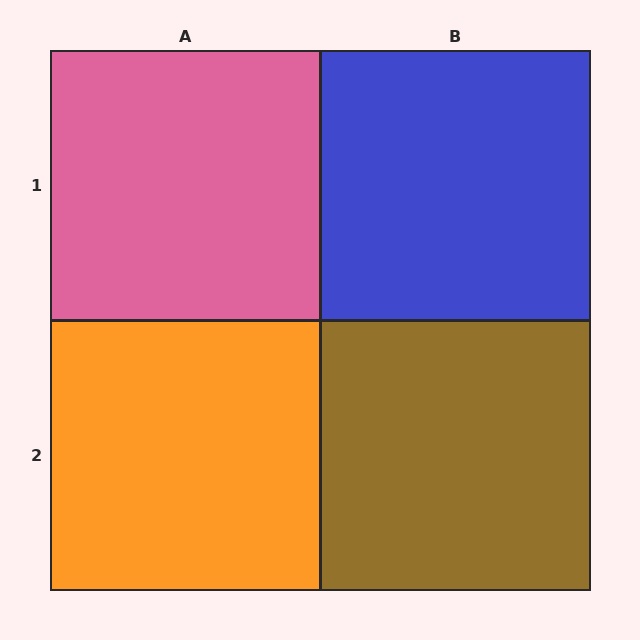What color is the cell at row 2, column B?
Brown.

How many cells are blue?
1 cell is blue.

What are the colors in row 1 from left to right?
Pink, blue.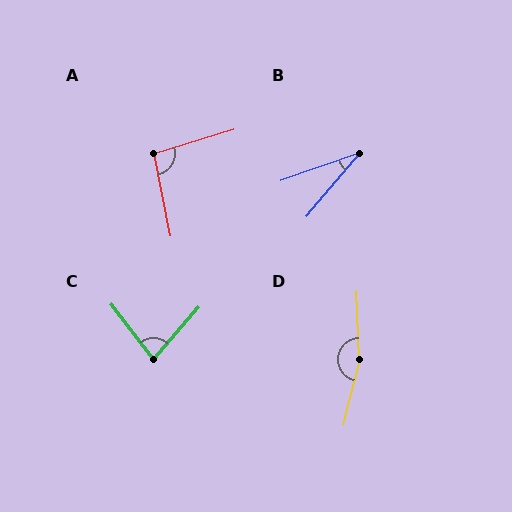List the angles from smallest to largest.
B (31°), C (79°), A (96°), D (164°).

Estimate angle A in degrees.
Approximately 96 degrees.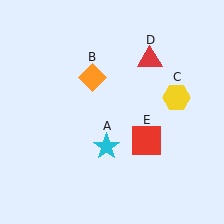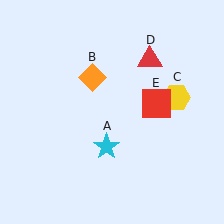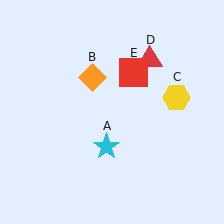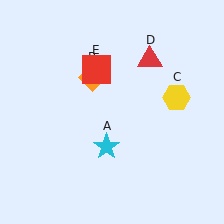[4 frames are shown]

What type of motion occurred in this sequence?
The red square (object E) rotated counterclockwise around the center of the scene.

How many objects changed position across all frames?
1 object changed position: red square (object E).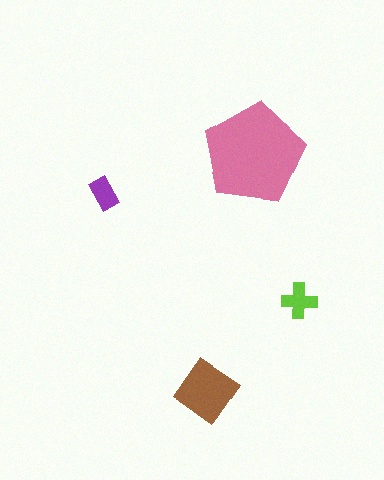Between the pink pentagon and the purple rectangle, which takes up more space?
The pink pentagon.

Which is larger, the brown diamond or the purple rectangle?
The brown diamond.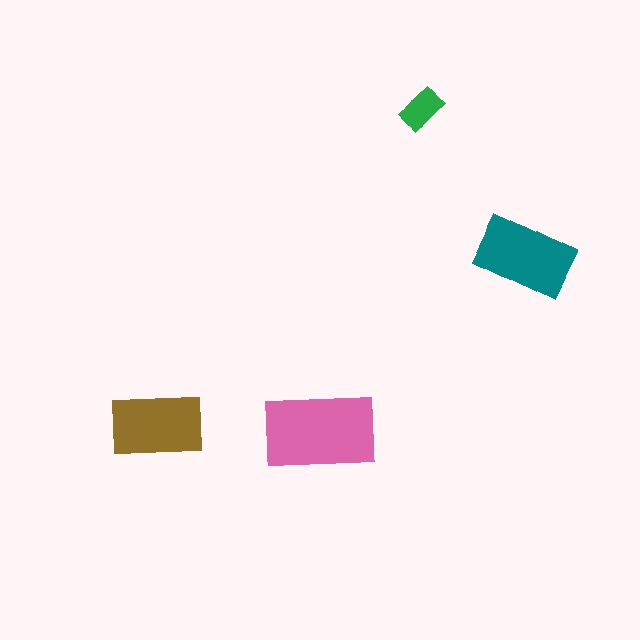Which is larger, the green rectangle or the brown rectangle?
The brown one.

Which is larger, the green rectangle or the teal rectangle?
The teal one.